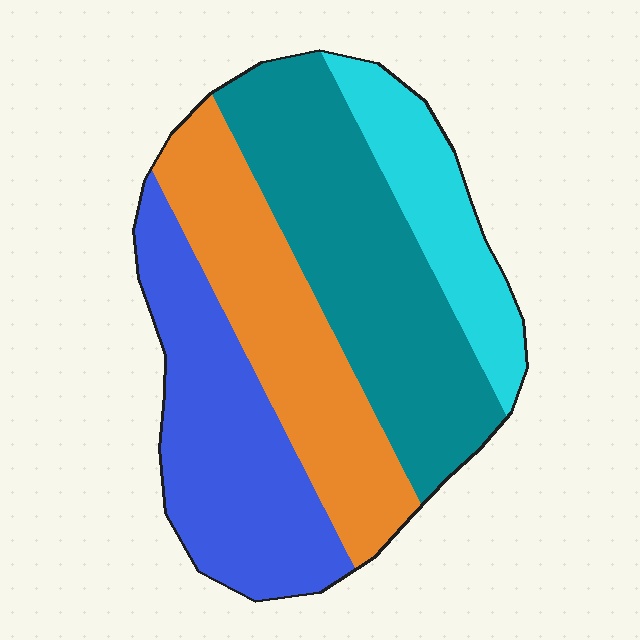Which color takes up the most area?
Teal, at roughly 35%.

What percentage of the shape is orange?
Orange takes up about one quarter (1/4) of the shape.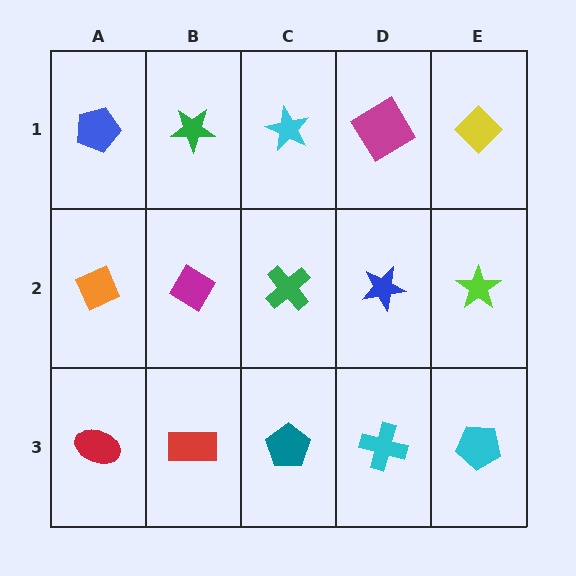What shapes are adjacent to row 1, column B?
A magenta diamond (row 2, column B), a blue pentagon (row 1, column A), a cyan star (row 1, column C).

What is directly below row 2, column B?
A red rectangle.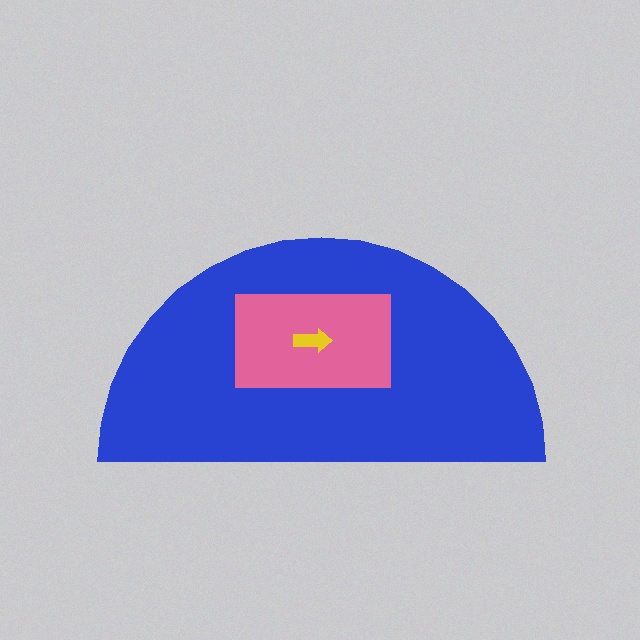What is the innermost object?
The yellow arrow.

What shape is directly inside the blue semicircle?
The pink rectangle.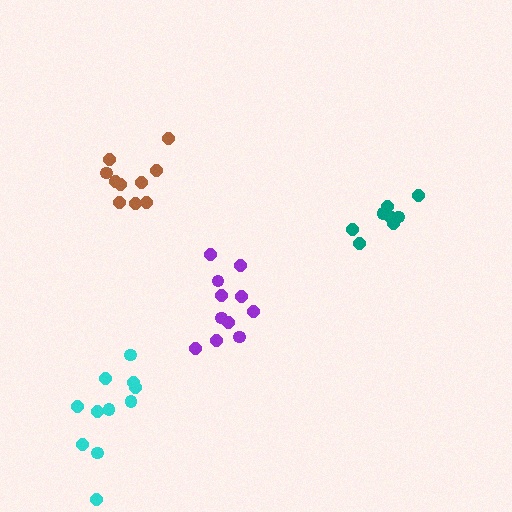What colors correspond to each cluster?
The clusters are colored: teal, purple, brown, cyan.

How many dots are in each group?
Group 1: 9 dots, Group 2: 11 dots, Group 3: 10 dots, Group 4: 11 dots (41 total).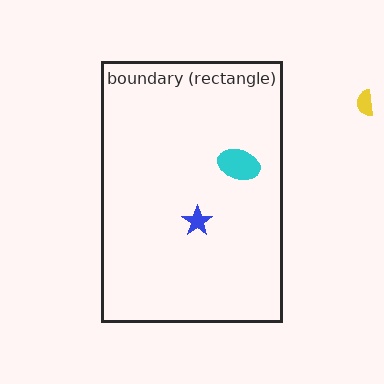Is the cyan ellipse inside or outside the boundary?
Inside.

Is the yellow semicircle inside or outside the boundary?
Outside.